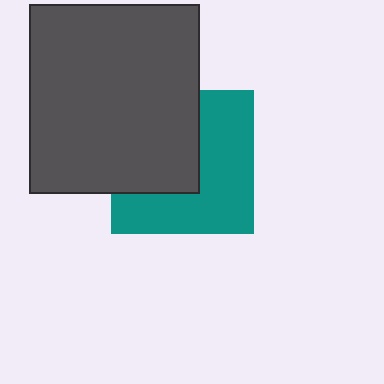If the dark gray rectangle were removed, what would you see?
You would see the complete teal square.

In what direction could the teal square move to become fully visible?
The teal square could move toward the lower-right. That would shift it out from behind the dark gray rectangle entirely.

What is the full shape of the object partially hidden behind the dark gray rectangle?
The partially hidden object is a teal square.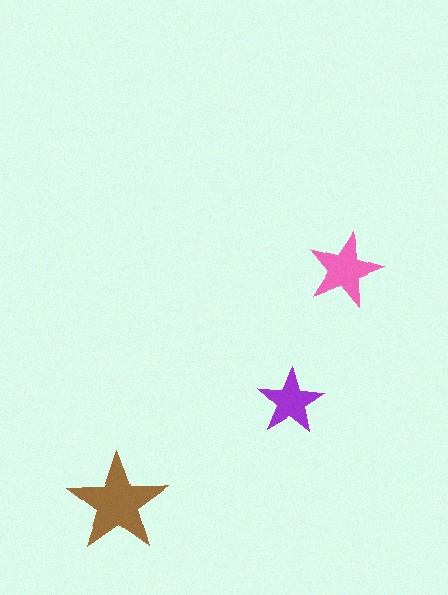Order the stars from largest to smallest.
the brown one, the pink one, the purple one.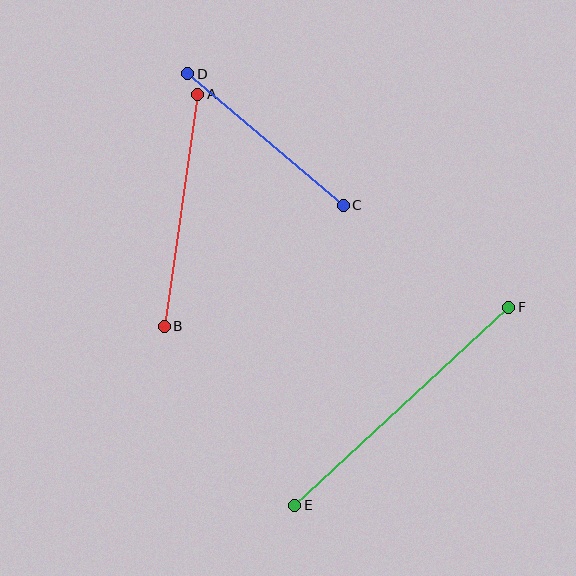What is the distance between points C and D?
The distance is approximately 203 pixels.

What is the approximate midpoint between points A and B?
The midpoint is at approximately (181, 210) pixels.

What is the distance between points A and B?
The distance is approximately 234 pixels.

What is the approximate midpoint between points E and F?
The midpoint is at approximately (402, 406) pixels.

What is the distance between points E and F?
The distance is approximately 291 pixels.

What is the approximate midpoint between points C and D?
The midpoint is at approximately (265, 140) pixels.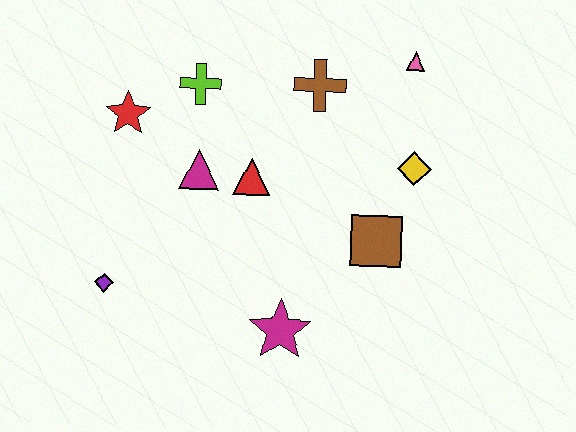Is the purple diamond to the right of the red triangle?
No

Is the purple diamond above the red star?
No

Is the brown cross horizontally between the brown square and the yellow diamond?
No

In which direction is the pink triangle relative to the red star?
The pink triangle is to the right of the red star.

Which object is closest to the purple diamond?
The magenta triangle is closest to the purple diamond.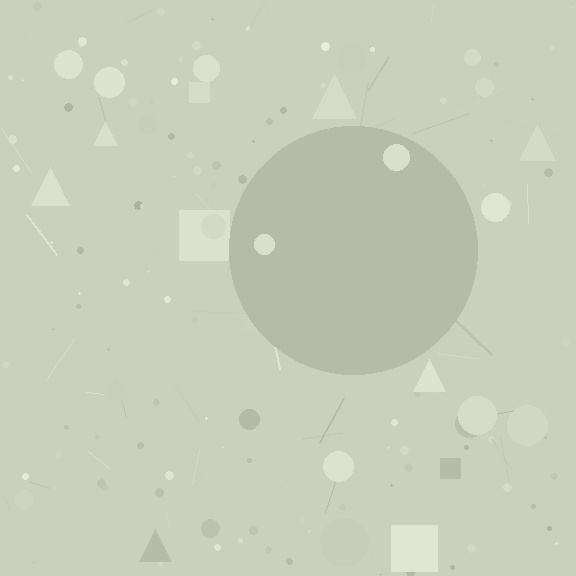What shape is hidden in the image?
A circle is hidden in the image.